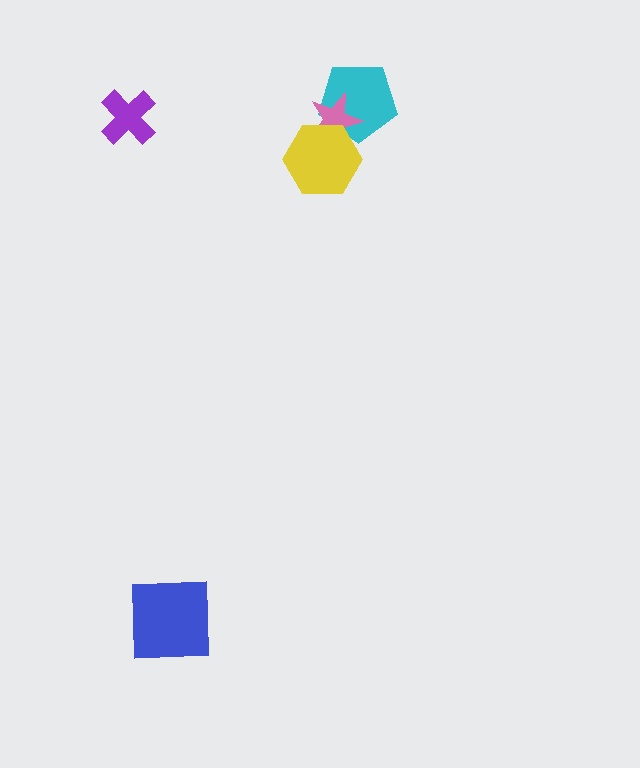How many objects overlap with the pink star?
2 objects overlap with the pink star.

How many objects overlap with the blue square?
0 objects overlap with the blue square.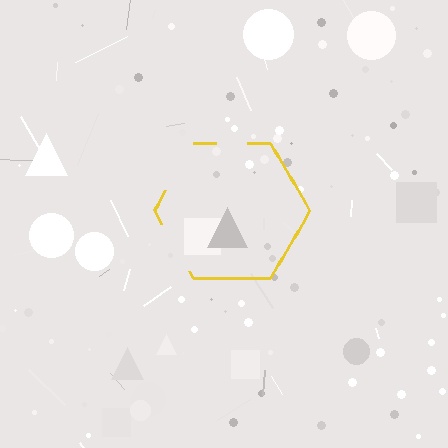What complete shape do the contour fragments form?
The contour fragments form a hexagon.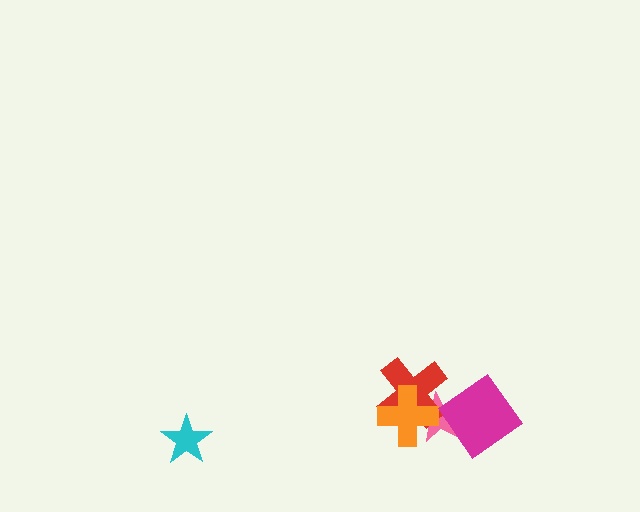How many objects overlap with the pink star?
3 objects overlap with the pink star.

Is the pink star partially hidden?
Yes, it is partially covered by another shape.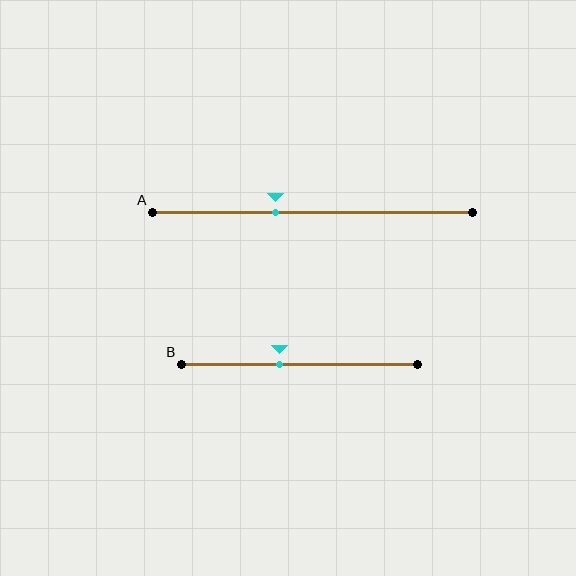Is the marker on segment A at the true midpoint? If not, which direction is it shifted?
No, the marker on segment A is shifted to the left by about 11% of the segment length.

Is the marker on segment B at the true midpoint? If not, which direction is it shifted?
No, the marker on segment B is shifted to the left by about 8% of the segment length.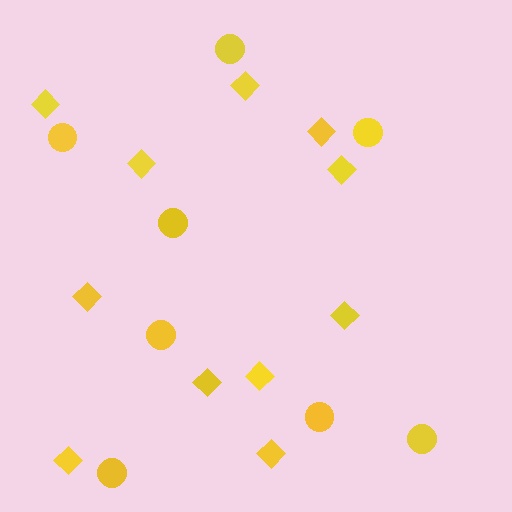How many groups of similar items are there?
There are 2 groups: one group of circles (8) and one group of diamonds (11).